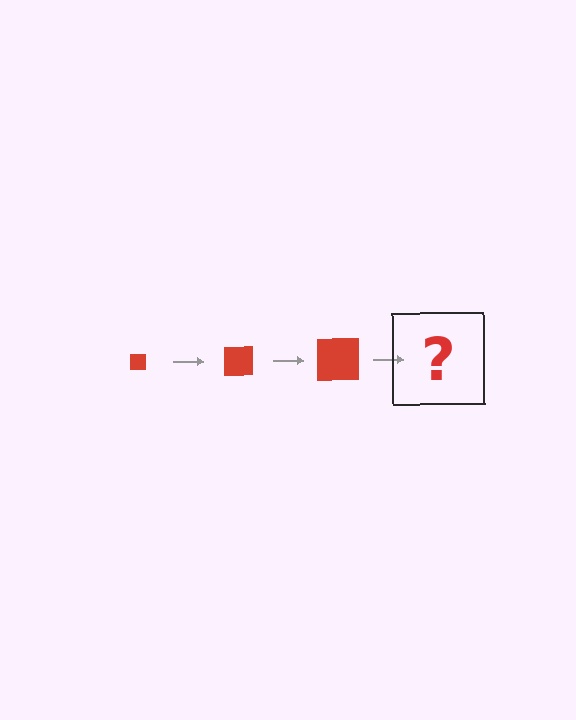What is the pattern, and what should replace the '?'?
The pattern is that the square gets progressively larger each step. The '?' should be a red square, larger than the previous one.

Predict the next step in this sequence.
The next step is a red square, larger than the previous one.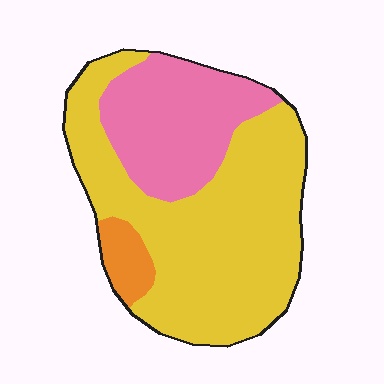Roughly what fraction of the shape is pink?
Pink takes up about one third (1/3) of the shape.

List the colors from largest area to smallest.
From largest to smallest: yellow, pink, orange.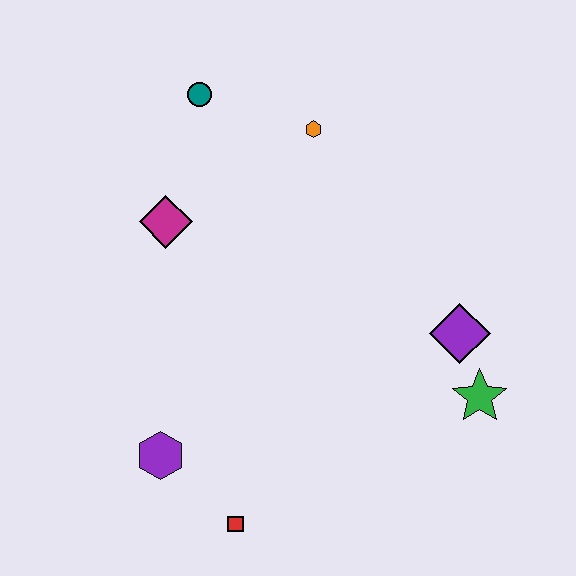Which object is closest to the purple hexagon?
The red square is closest to the purple hexagon.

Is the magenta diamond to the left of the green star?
Yes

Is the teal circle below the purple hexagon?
No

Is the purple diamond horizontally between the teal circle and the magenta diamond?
No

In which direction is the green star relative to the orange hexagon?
The green star is below the orange hexagon.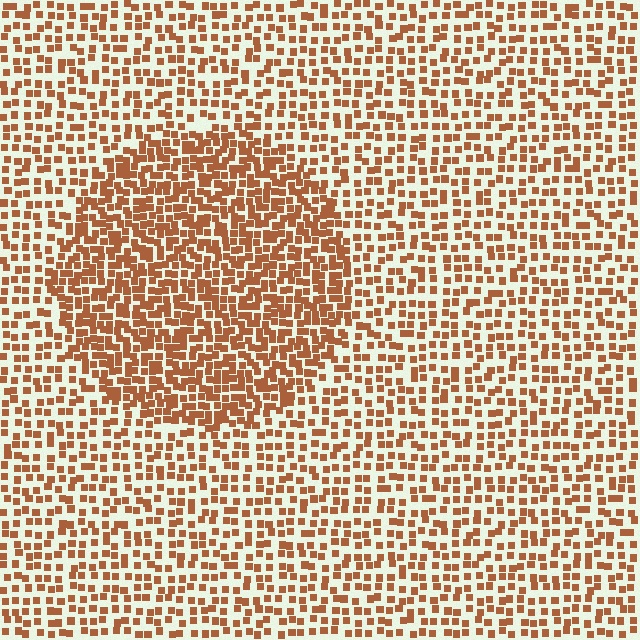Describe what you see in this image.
The image contains small brown elements arranged at two different densities. A circle-shaped region is visible where the elements are more densely packed than the surrounding area.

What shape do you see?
I see a circle.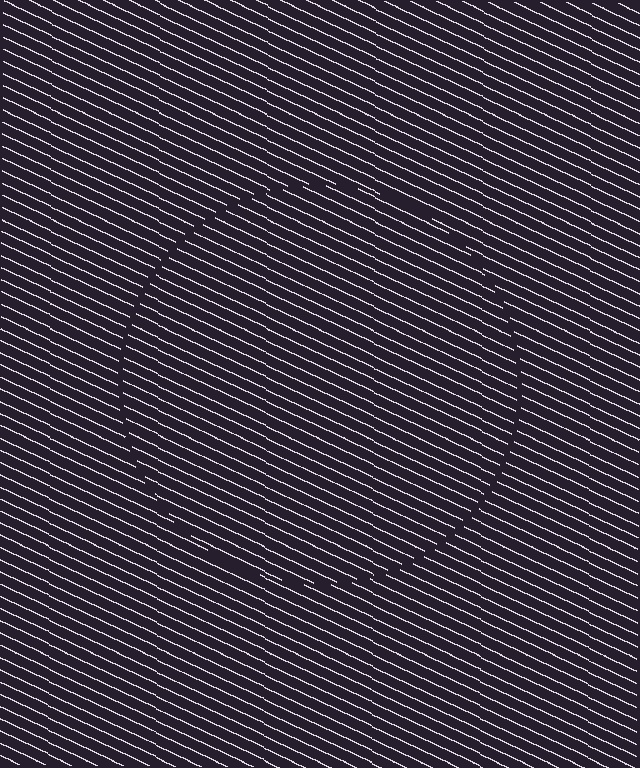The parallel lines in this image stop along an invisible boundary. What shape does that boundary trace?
An illusory circle. The interior of the shape contains the same grating, shifted by half a period — the contour is defined by the phase discontinuity where line-ends from the inner and outer gratings abut.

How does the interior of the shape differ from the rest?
The interior of the shape contains the same grating, shifted by half a period — the contour is defined by the phase discontinuity where line-ends from the inner and outer gratings abut.